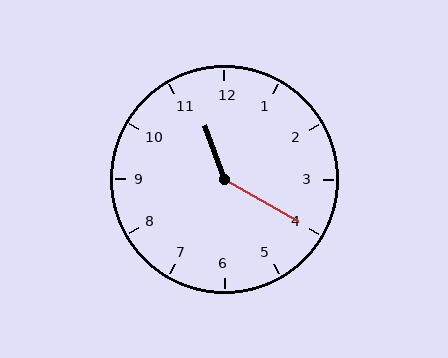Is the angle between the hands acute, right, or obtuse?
It is obtuse.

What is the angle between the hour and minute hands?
Approximately 140 degrees.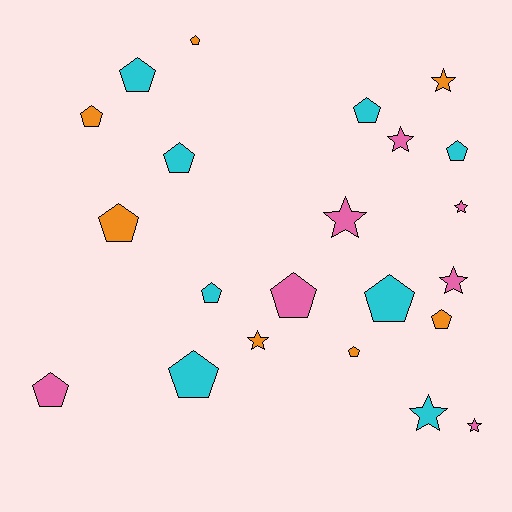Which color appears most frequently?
Cyan, with 8 objects.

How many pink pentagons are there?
There are 2 pink pentagons.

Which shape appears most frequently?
Pentagon, with 14 objects.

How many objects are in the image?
There are 22 objects.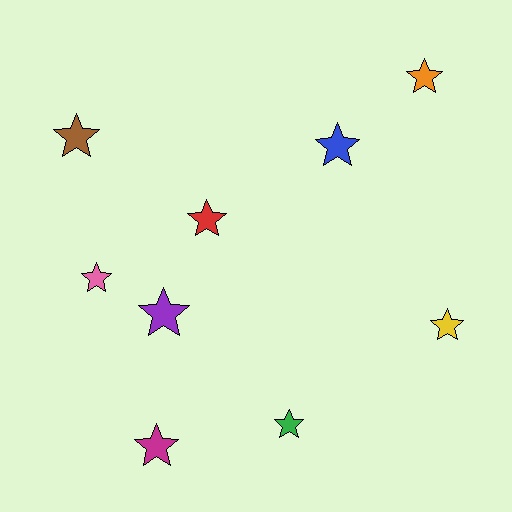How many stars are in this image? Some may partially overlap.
There are 9 stars.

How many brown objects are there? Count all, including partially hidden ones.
There is 1 brown object.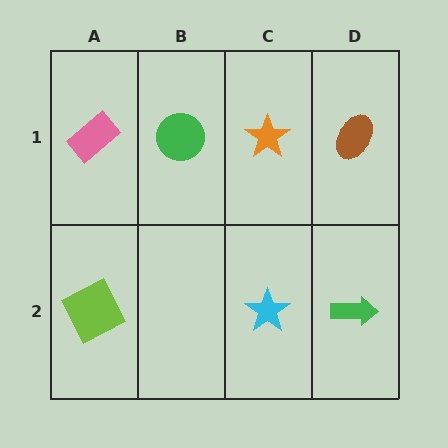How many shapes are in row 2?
3 shapes.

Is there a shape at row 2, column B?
No, that cell is empty.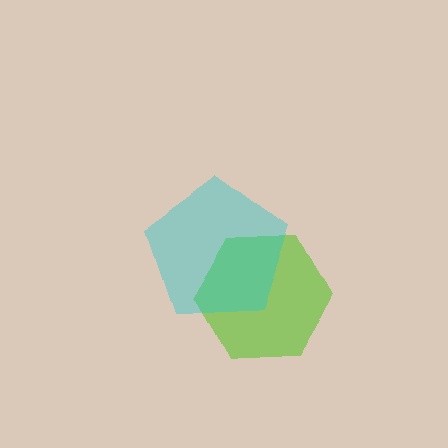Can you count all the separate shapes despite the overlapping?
Yes, there are 2 separate shapes.